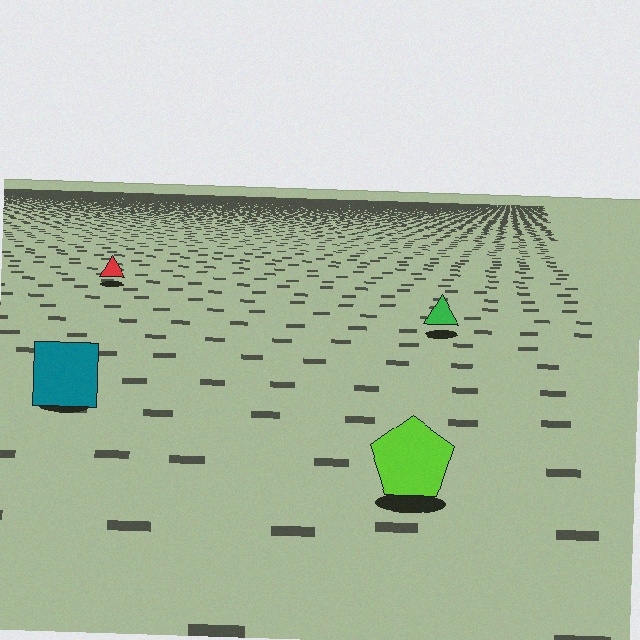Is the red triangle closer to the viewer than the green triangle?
No. The green triangle is closer — you can tell from the texture gradient: the ground texture is coarser near it.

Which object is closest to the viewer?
The lime pentagon is closest. The texture marks near it are larger and more spread out.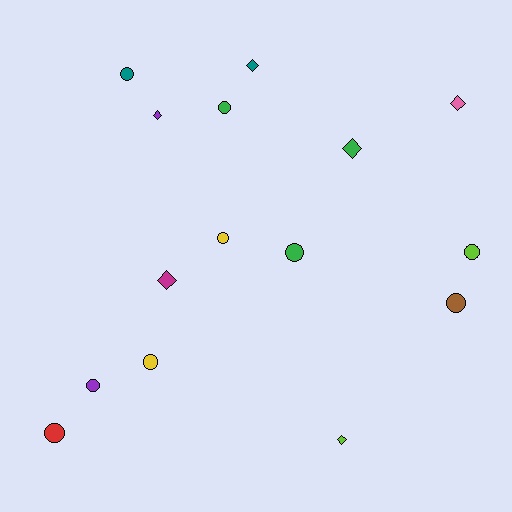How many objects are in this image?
There are 15 objects.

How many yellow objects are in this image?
There are 2 yellow objects.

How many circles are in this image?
There are 9 circles.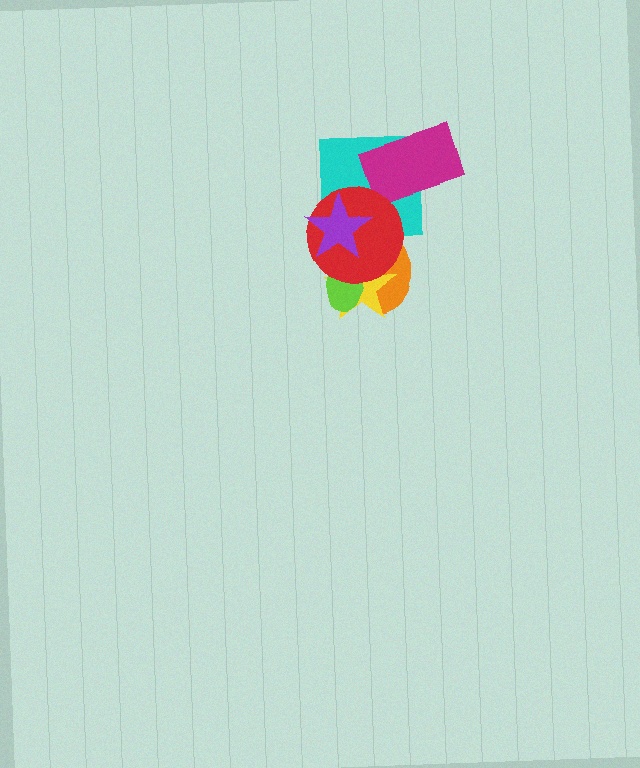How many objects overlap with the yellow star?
4 objects overlap with the yellow star.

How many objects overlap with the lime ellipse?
4 objects overlap with the lime ellipse.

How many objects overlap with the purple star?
5 objects overlap with the purple star.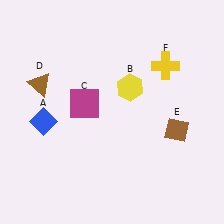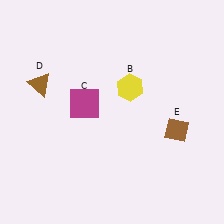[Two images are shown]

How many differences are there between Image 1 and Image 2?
There are 2 differences between the two images.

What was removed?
The blue diamond (A), the yellow cross (F) were removed in Image 2.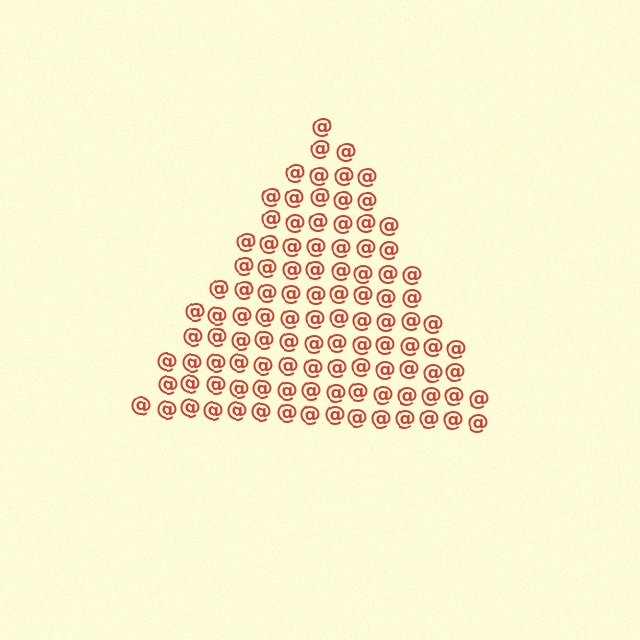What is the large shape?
The large shape is a triangle.